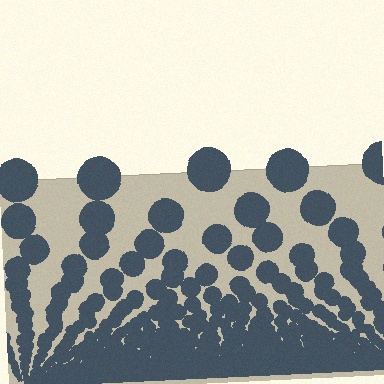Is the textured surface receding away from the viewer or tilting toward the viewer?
The surface appears to tilt toward the viewer. Texture elements get larger and sparser toward the top.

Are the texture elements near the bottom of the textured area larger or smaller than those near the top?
Smaller. The gradient is inverted — elements near the bottom are smaller and denser.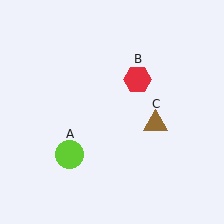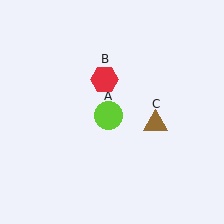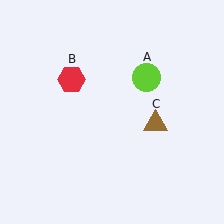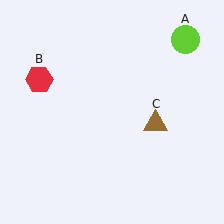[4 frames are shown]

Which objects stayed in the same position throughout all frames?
Brown triangle (object C) remained stationary.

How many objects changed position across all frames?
2 objects changed position: lime circle (object A), red hexagon (object B).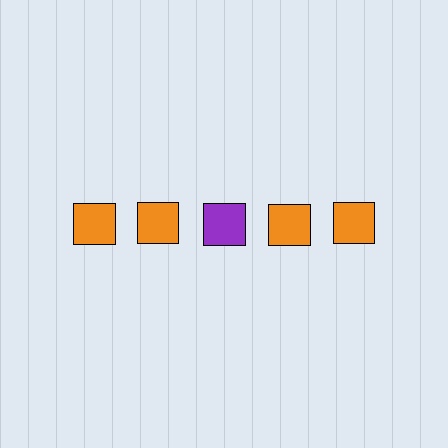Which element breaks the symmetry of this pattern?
The purple square in the top row, center column breaks the symmetry. All other shapes are orange squares.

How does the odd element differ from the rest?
It has a different color: purple instead of orange.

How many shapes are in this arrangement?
There are 5 shapes arranged in a grid pattern.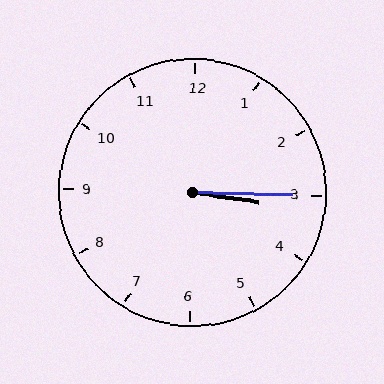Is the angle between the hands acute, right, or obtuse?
It is acute.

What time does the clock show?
3:15.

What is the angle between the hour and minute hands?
Approximately 8 degrees.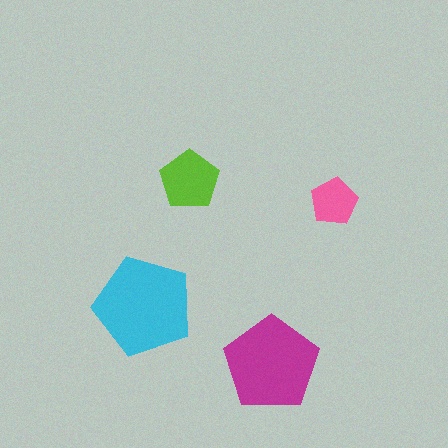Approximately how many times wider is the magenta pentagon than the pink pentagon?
About 2 times wider.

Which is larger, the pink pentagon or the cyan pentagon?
The cyan one.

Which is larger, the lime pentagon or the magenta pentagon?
The magenta one.